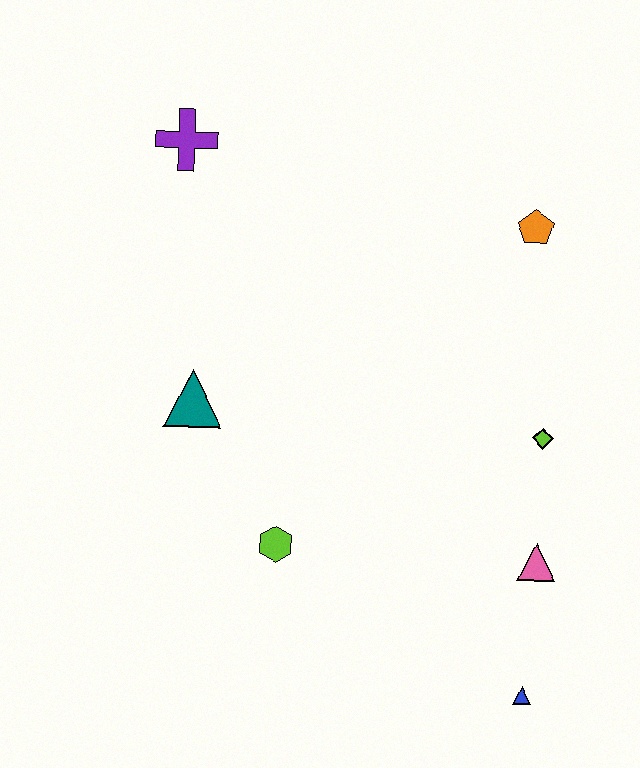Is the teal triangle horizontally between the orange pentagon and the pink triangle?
No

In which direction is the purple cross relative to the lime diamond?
The purple cross is to the left of the lime diamond.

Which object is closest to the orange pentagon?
The lime diamond is closest to the orange pentagon.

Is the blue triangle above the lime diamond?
No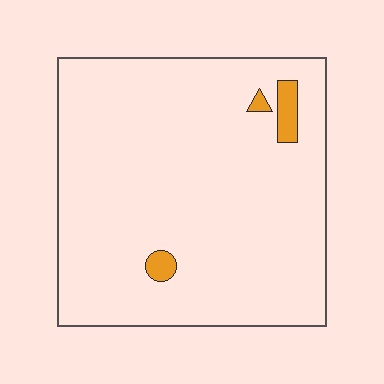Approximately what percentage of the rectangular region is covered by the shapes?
Approximately 5%.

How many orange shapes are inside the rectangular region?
3.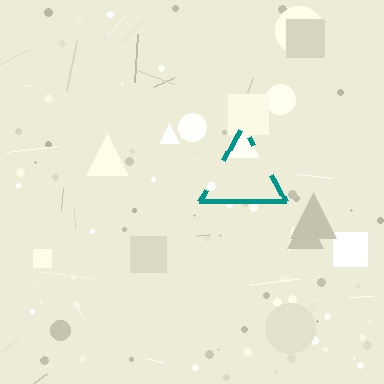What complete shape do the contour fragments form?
The contour fragments form a triangle.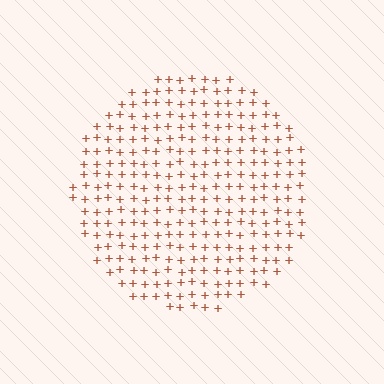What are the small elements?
The small elements are plus signs.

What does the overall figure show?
The overall figure shows a circle.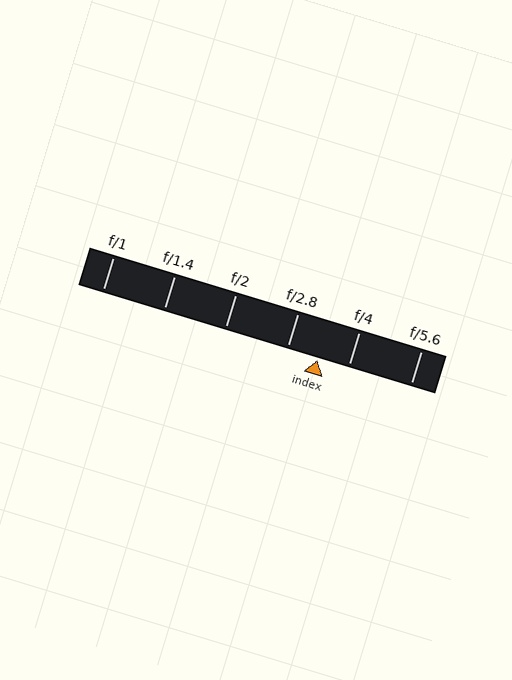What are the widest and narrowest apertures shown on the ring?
The widest aperture shown is f/1 and the narrowest is f/5.6.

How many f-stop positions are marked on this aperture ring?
There are 6 f-stop positions marked.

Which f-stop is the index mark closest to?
The index mark is closest to f/2.8.